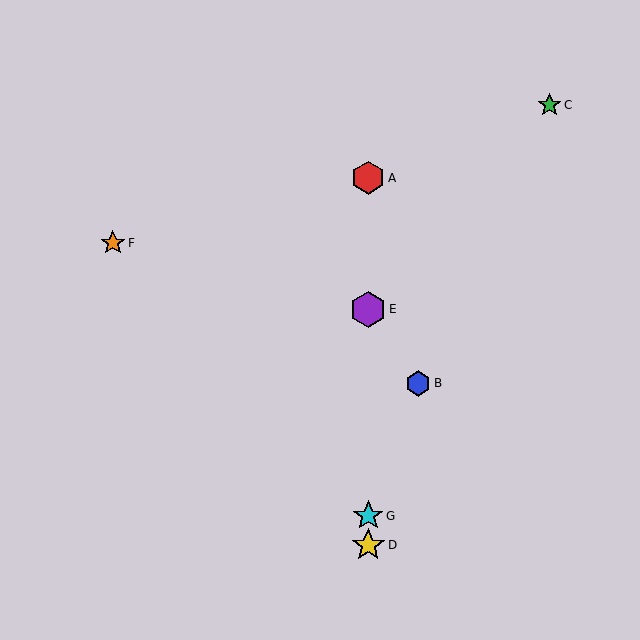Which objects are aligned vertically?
Objects A, D, E, G are aligned vertically.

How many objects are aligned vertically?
4 objects (A, D, E, G) are aligned vertically.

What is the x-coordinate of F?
Object F is at x≈113.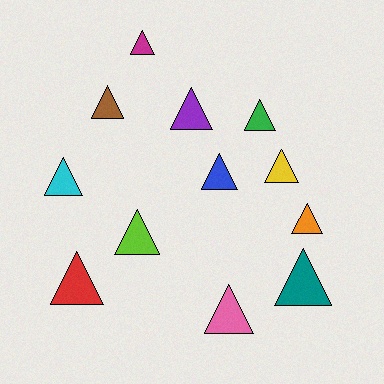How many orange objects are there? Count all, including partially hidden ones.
There is 1 orange object.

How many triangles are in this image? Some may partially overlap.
There are 12 triangles.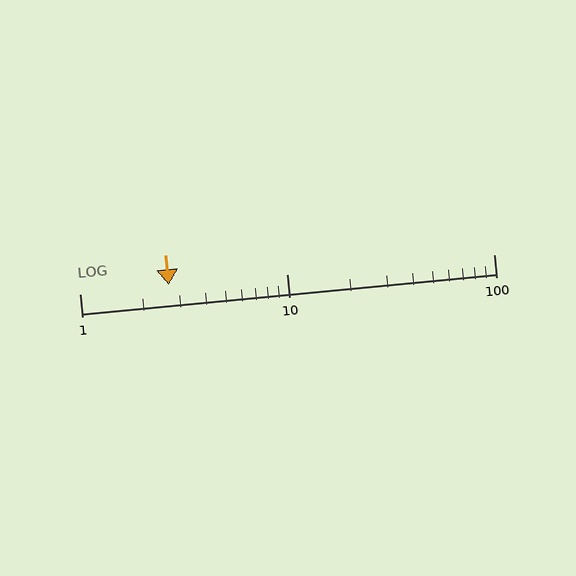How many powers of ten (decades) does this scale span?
The scale spans 2 decades, from 1 to 100.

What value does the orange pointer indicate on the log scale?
The pointer indicates approximately 2.7.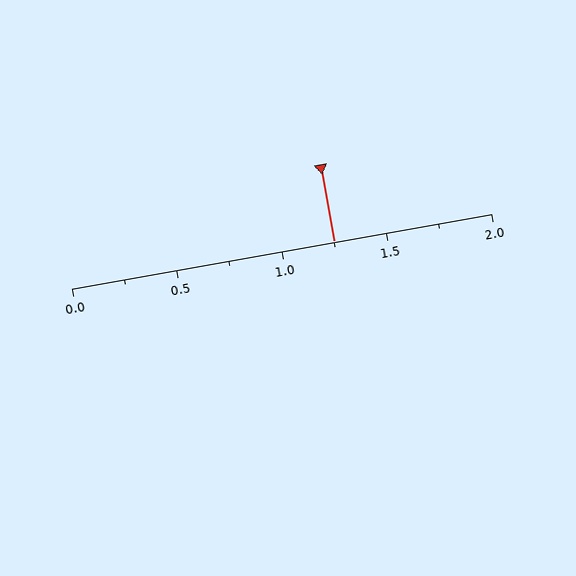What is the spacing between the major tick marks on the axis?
The major ticks are spaced 0.5 apart.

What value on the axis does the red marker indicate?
The marker indicates approximately 1.25.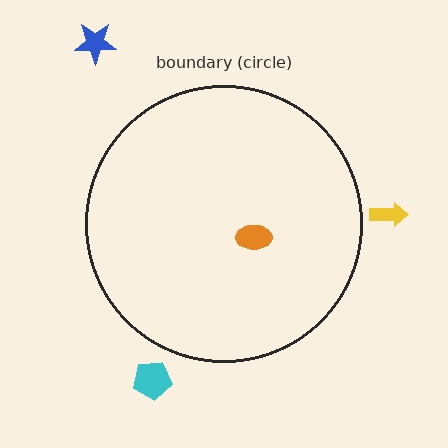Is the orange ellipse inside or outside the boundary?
Inside.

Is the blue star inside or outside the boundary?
Outside.